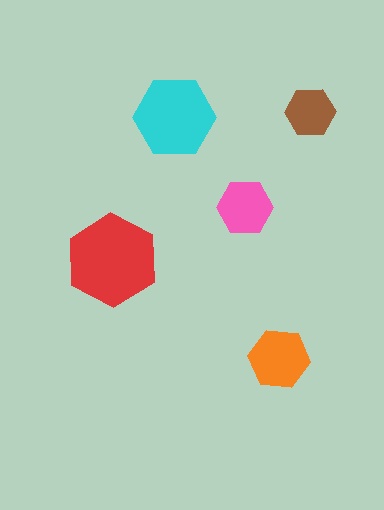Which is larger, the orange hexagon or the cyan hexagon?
The cyan one.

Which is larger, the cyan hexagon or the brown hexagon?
The cyan one.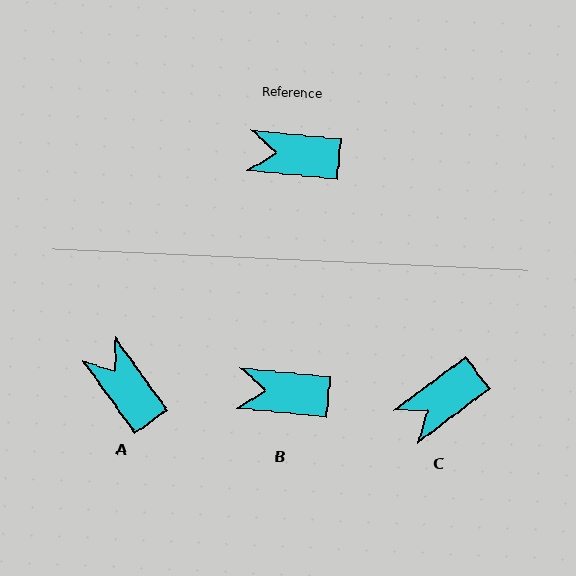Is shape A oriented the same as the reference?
No, it is off by about 49 degrees.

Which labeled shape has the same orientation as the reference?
B.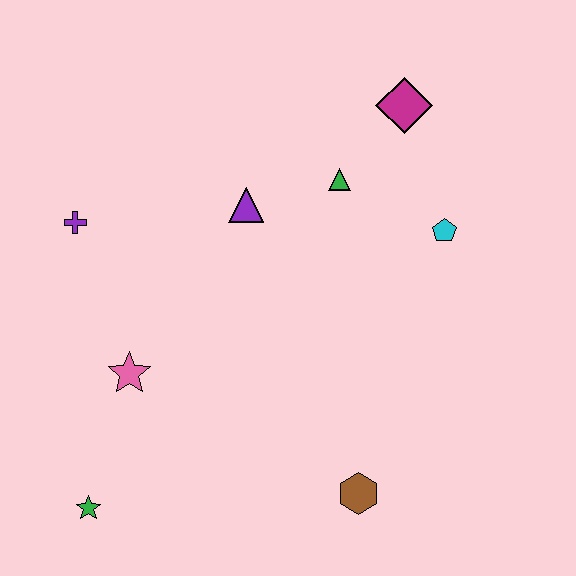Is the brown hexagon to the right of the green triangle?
Yes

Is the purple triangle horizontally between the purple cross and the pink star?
No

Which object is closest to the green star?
The pink star is closest to the green star.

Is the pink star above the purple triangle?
No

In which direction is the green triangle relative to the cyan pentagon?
The green triangle is to the left of the cyan pentagon.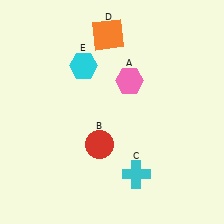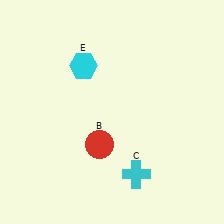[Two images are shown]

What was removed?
The pink hexagon (A), the orange square (D) were removed in Image 2.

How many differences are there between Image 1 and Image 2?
There are 2 differences between the two images.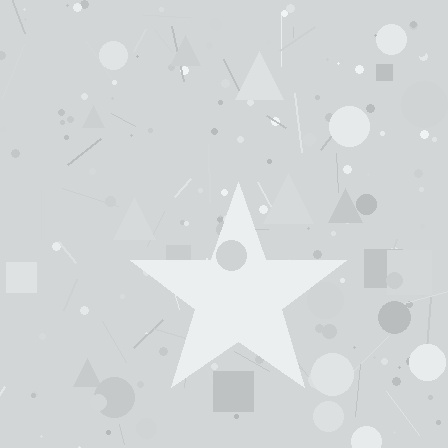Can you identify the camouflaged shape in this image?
The camouflaged shape is a star.